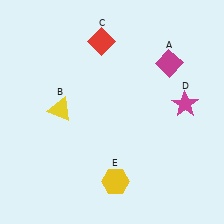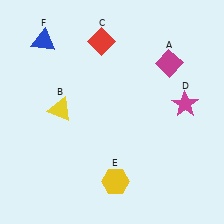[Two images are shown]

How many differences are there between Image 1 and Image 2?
There is 1 difference between the two images.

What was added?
A blue triangle (F) was added in Image 2.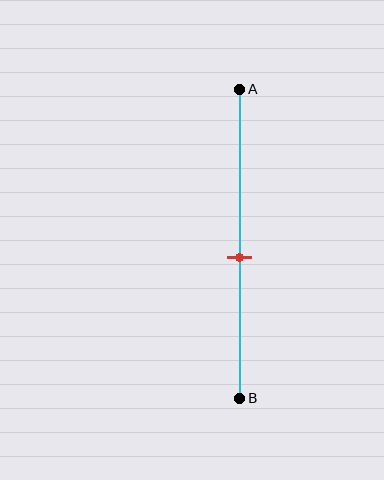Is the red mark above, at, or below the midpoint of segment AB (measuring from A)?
The red mark is below the midpoint of segment AB.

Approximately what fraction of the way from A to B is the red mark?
The red mark is approximately 55% of the way from A to B.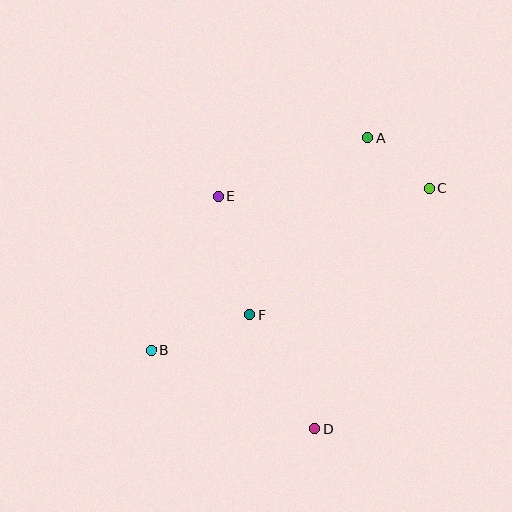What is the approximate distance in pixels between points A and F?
The distance between A and F is approximately 213 pixels.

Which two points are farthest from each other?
Points B and C are farthest from each other.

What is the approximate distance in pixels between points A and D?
The distance between A and D is approximately 295 pixels.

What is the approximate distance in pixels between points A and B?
The distance between A and B is approximately 303 pixels.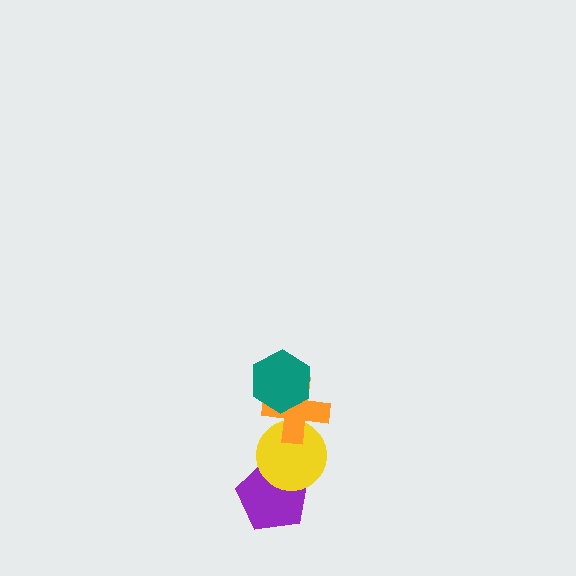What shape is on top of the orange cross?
The teal hexagon is on top of the orange cross.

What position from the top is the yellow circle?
The yellow circle is 3rd from the top.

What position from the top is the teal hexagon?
The teal hexagon is 1st from the top.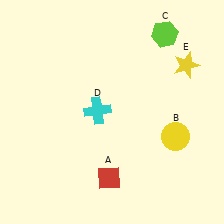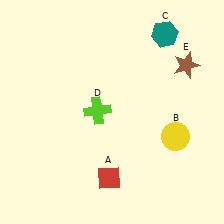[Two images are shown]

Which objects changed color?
C changed from lime to teal. D changed from cyan to lime. E changed from yellow to brown.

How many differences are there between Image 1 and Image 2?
There are 3 differences between the two images.